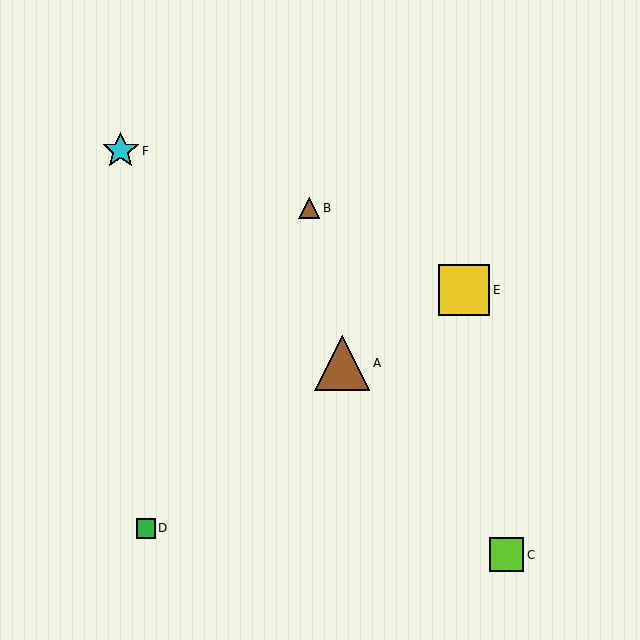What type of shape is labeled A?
Shape A is a brown triangle.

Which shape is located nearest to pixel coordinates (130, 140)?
The cyan star (labeled F) at (121, 151) is nearest to that location.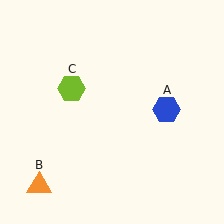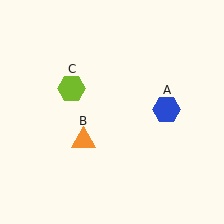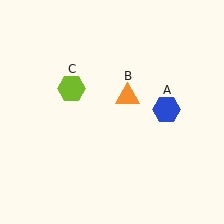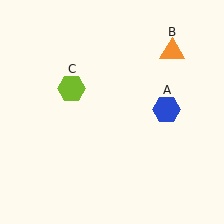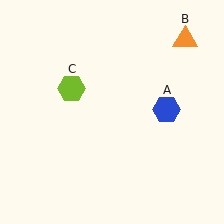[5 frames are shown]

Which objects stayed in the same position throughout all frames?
Blue hexagon (object A) and lime hexagon (object C) remained stationary.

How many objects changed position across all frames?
1 object changed position: orange triangle (object B).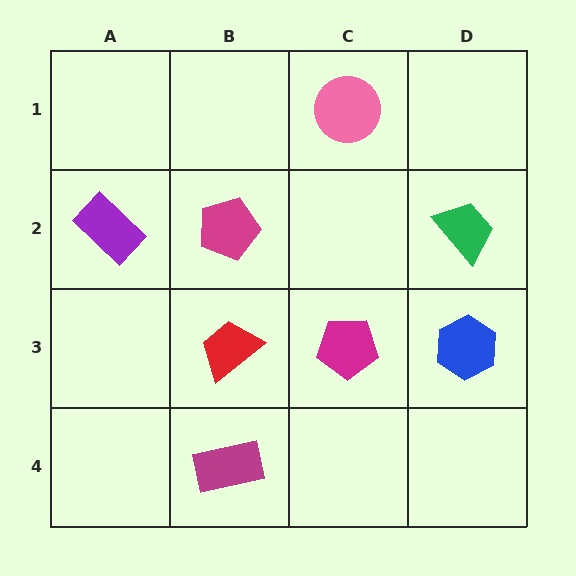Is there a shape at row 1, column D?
No, that cell is empty.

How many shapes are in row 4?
1 shape.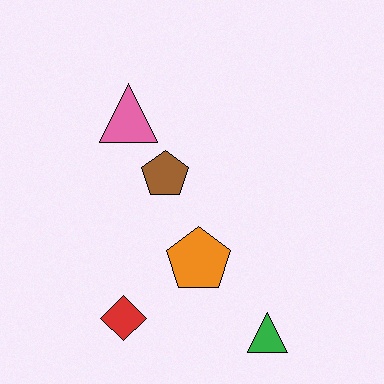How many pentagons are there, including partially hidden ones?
There are 2 pentagons.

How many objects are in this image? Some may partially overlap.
There are 5 objects.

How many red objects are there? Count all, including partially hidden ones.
There is 1 red object.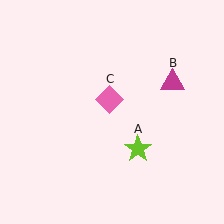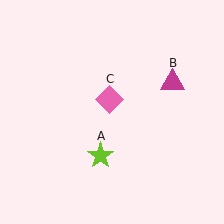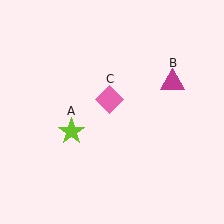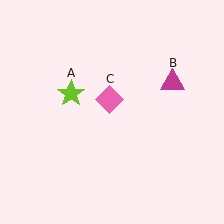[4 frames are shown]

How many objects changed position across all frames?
1 object changed position: lime star (object A).